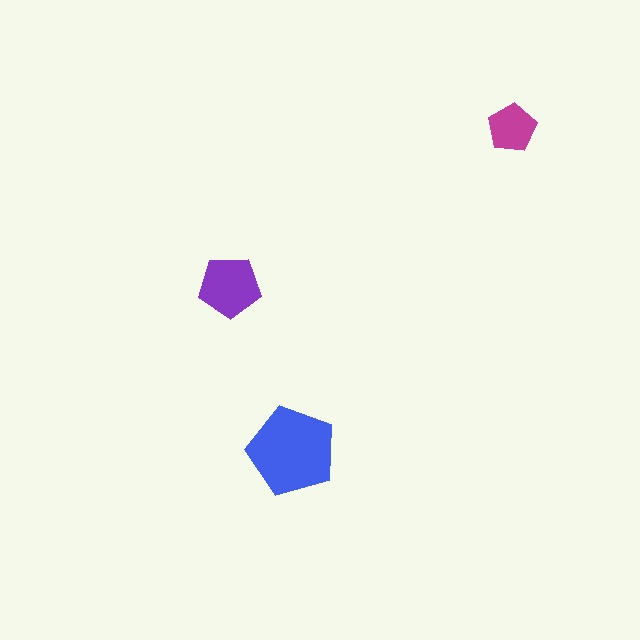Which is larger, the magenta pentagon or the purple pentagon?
The purple one.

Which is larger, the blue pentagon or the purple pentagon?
The blue one.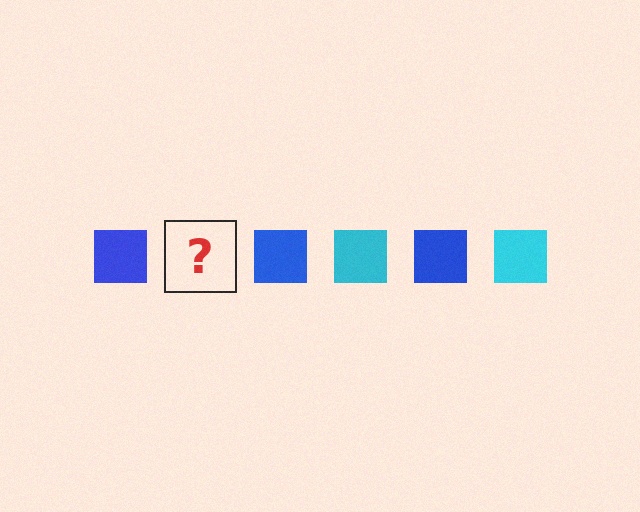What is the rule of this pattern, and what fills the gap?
The rule is that the pattern cycles through blue, cyan squares. The gap should be filled with a cyan square.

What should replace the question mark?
The question mark should be replaced with a cyan square.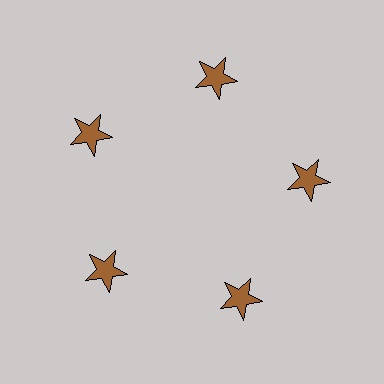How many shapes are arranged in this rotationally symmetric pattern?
There are 5 shapes, arranged in 5 groups of 1.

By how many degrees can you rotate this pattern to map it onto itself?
The pattern maps onto itself every 72 degrees of rotation.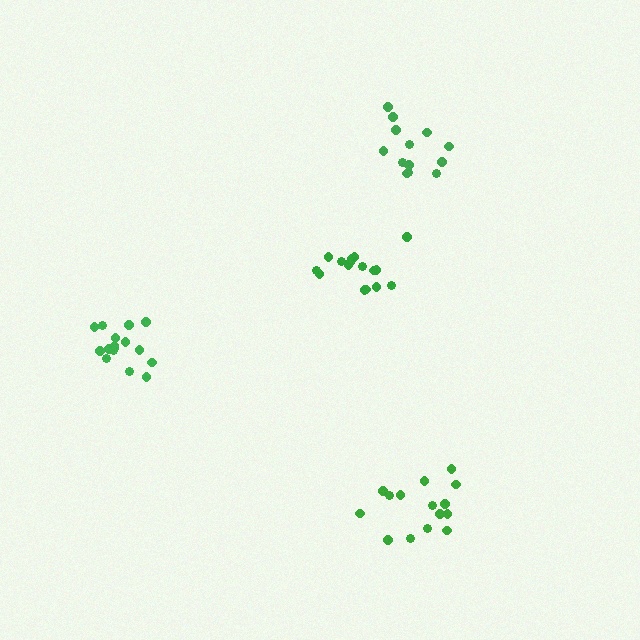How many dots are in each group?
Group 1: 16 dots, Group 2: 13 dots, Group 3: 15 dots, Group 4: 16 dots (60 total).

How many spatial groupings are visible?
There are 4 spatial groupings.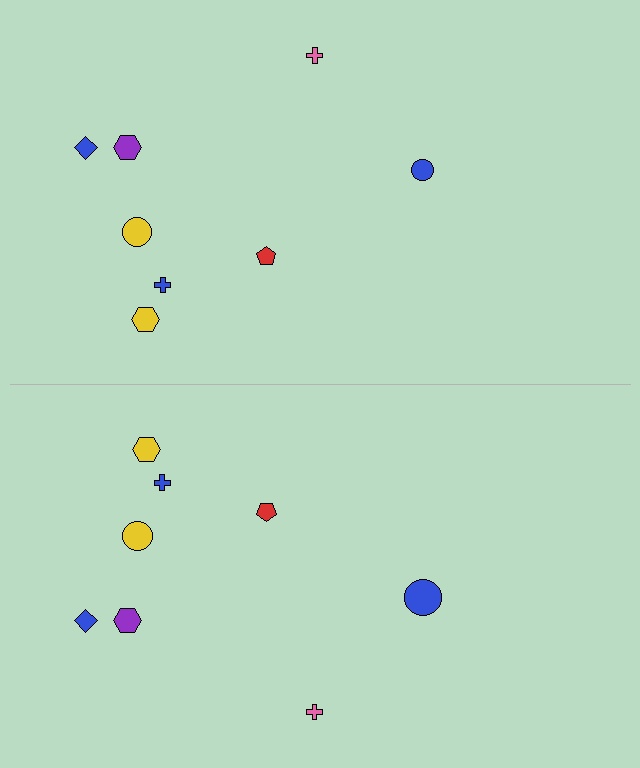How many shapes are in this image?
There are 16 shapes in this image.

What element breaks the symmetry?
The blue circle on the bottom side has a different size than its mirror counterpart.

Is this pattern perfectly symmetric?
No, the pattern is not perfectly symmetric. The blue circle on the bottom side has a different size than its mirror counterpart.